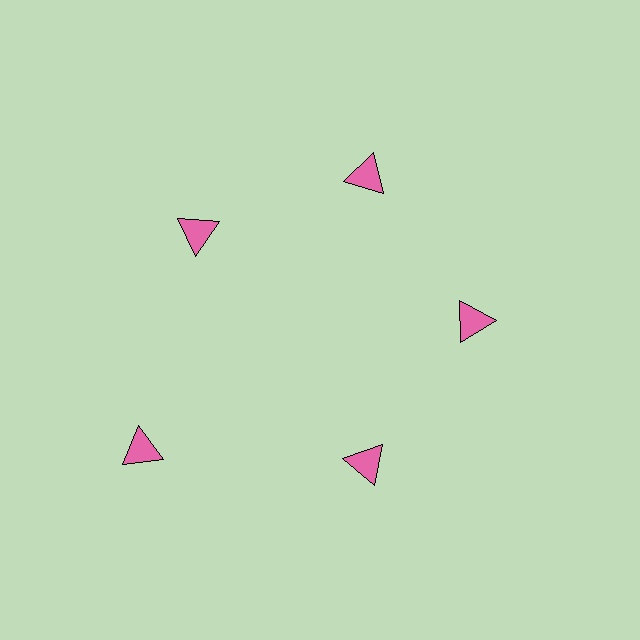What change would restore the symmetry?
The symmetry would be restored by moving it inward, back onto the ring so that all 5 triangles sit at equal angles and equal distance from the center.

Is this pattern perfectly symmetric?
No. The 5 pink triangles are arranged in a ring, but one element near the 8 o'clock position is pushed outward from the center, breaking the 5-fold rotational symmetry.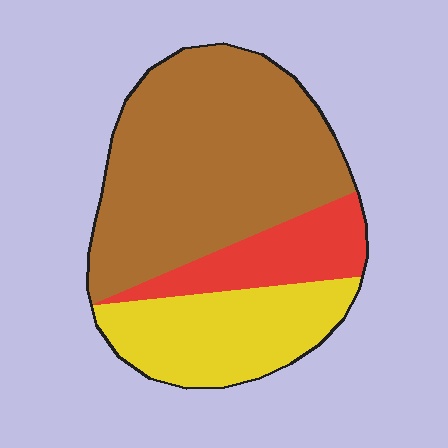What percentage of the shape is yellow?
Yellow takes up about one quarter (1/4) of the shape.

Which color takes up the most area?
Brown, at roughly 55%.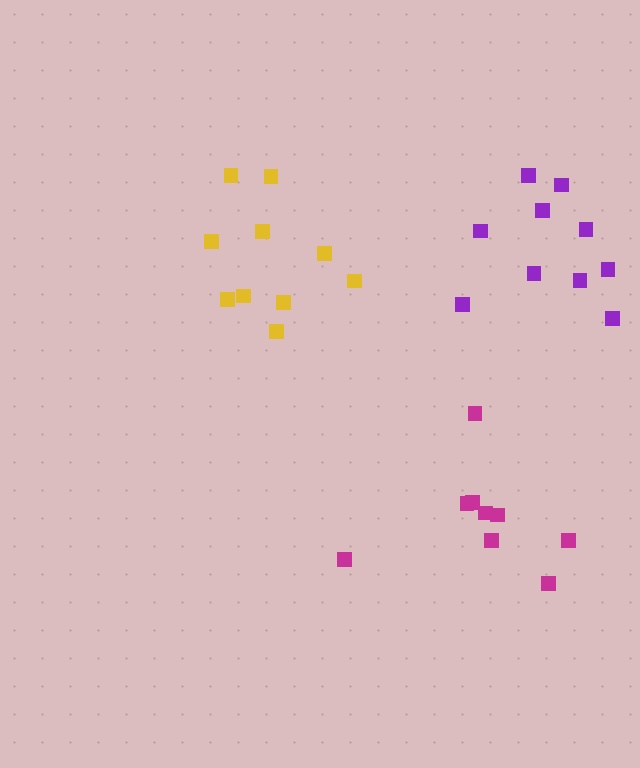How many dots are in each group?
Group 1: 9 dots, Group 2: 10 dots, Group 3: 10 dots (29 total).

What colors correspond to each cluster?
The clusters are colored: magenta, yellow, purple.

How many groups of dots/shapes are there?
There are 3 groups.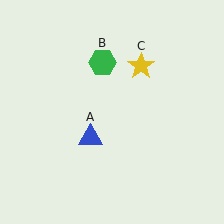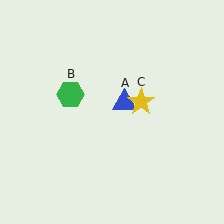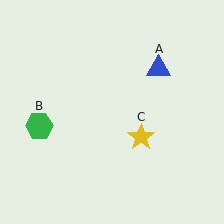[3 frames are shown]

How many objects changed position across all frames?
3 objects changed position: blue triangle (object A), green hexagon (object B), yellow star (object C).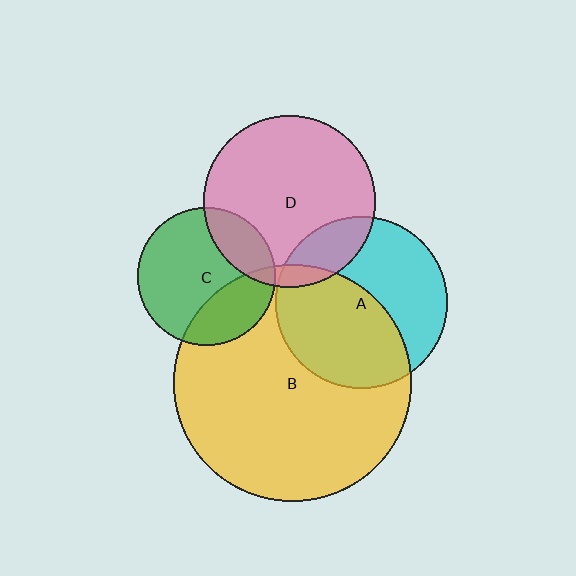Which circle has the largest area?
Circle B (yellow).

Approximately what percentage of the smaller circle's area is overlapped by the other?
Approximately 50%.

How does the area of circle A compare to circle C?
Approximately 1.6 times.